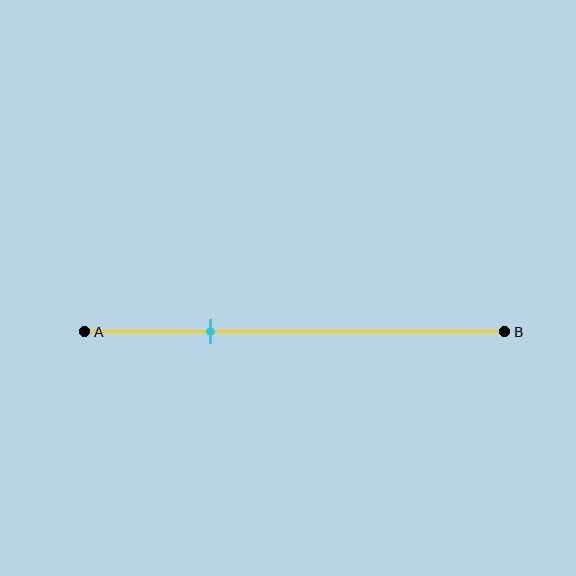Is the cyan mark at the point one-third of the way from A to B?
No, the mark is at about 30% from A, not at the 33% one-third point.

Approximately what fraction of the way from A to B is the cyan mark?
The cyan mark is approximately 30% of the way from A to B.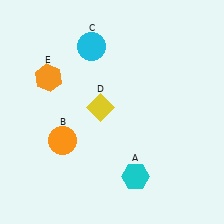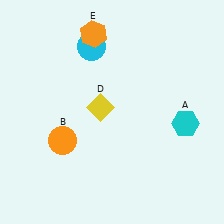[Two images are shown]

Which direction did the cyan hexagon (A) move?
The cyan hexagon (A) moved up.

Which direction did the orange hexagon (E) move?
The orange hexagon (E) moved right.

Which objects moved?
The objects that moved are: the cyan hexagon (A), the orange hexagon (E).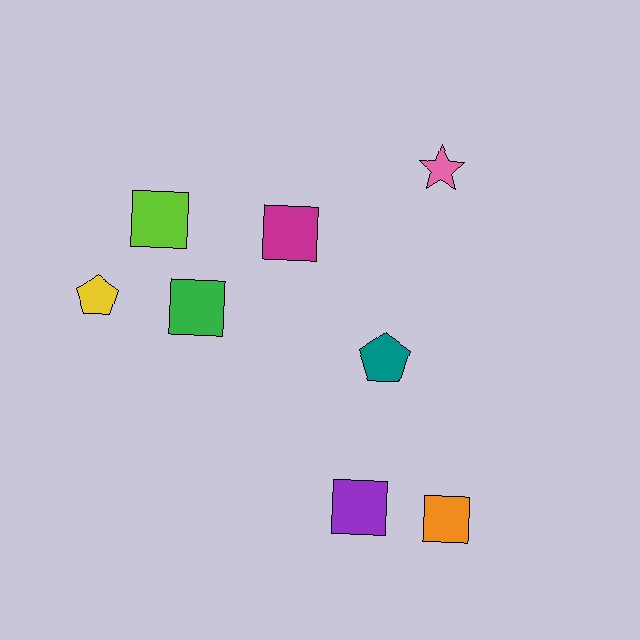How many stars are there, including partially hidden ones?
There is 1 star.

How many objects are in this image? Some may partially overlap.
There are 8 objects.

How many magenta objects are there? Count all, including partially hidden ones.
There is 1 magenta object.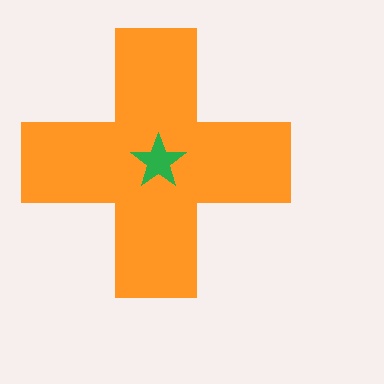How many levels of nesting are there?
2.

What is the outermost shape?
The orange cross.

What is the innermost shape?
The green star.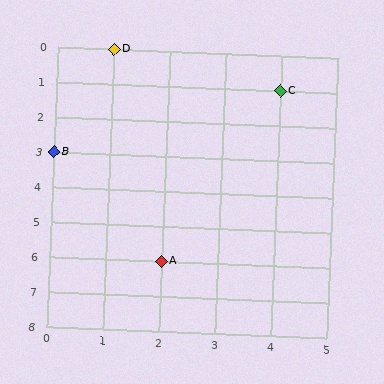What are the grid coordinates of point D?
Point D is at grid coordinates (1, 0).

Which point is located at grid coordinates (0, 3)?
Point B is at (0, 3).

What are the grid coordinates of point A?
Point A is at grid coordinates (2, 6).